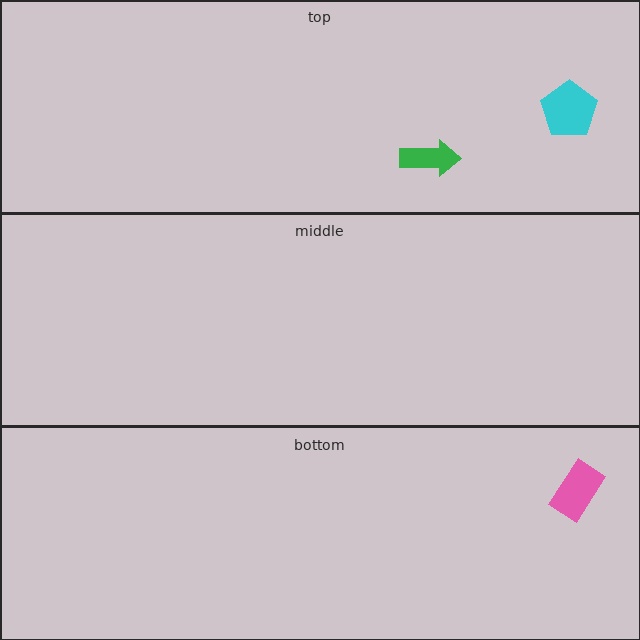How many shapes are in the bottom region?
1.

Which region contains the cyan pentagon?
The top region.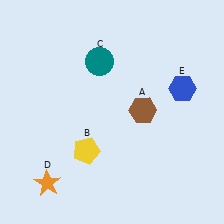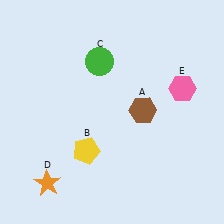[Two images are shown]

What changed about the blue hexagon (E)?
In Image 1, E is blue. In Image 2, it changed to pink.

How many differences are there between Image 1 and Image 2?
There are 2 differences between the two images.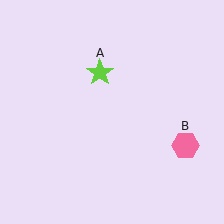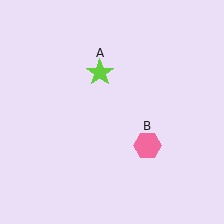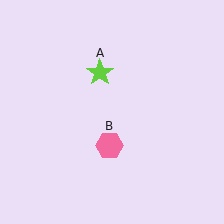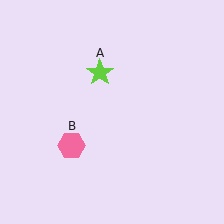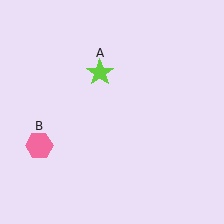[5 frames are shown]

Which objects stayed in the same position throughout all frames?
Lime star (object A) remained stationary.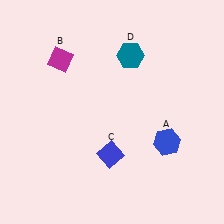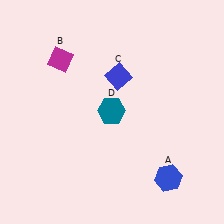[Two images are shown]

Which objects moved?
The objects that moved are: the blue hexagon (A), the blue diamond (C), the teal hexagon (D).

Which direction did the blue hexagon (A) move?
The blue hexagon (A) moved down.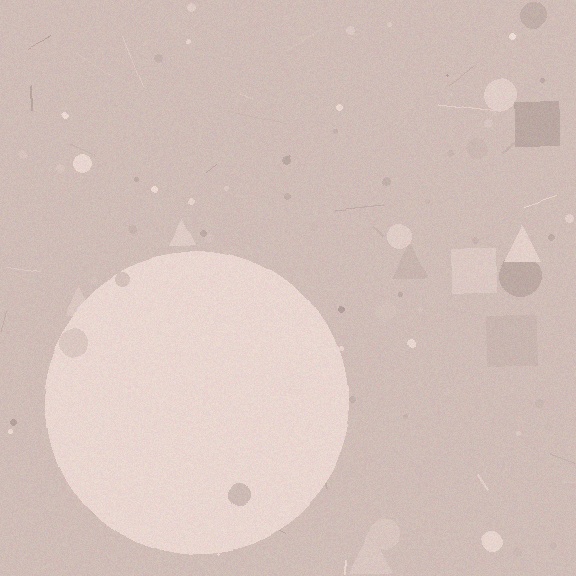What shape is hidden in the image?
A circle is hidden in the image.